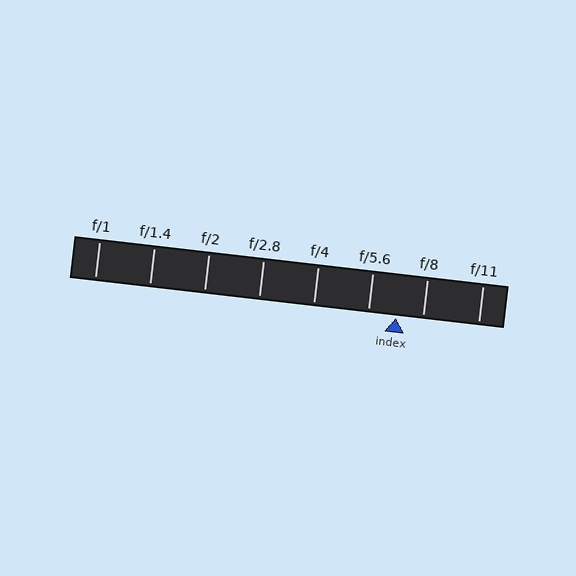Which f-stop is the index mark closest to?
The index mark is closest to f/8.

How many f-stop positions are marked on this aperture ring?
There are 8 f-stop positions marked.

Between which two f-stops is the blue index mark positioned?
The index mark is between f/5.6 and f/8.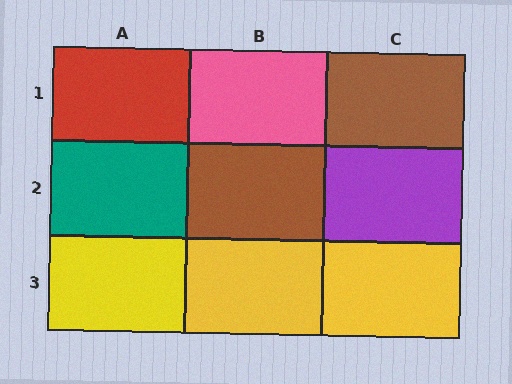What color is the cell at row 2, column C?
Purple.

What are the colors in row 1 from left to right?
Red, pink, brown.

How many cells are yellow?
3 cells are yellow.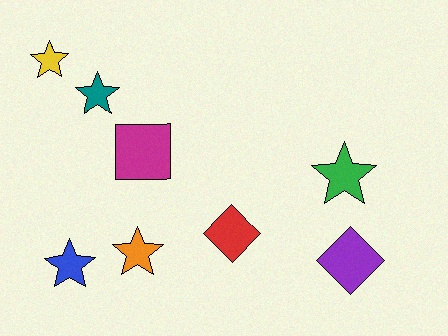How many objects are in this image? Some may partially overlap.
There are 8 objects.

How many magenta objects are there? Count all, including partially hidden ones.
There is 1 magenta object.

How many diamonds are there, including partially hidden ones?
There are 2 diamonds.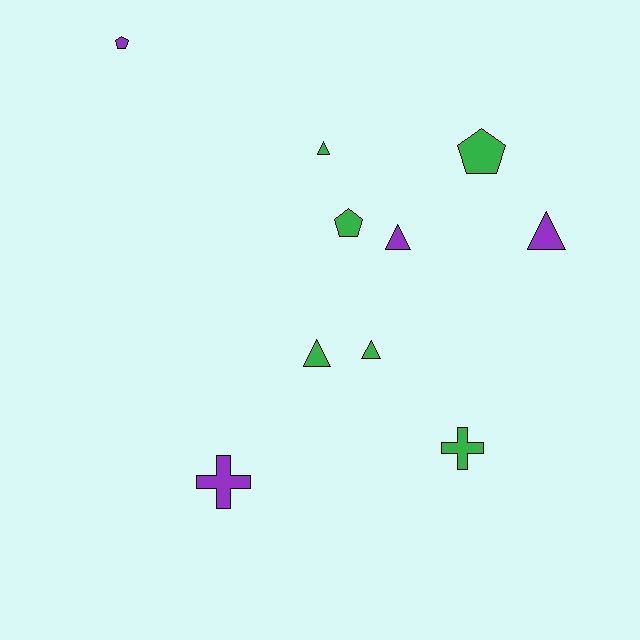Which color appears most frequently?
Green, with 6 objects.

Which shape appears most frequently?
Triangle, with 5 objects.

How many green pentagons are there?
There are 2 green pentagons.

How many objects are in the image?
There are 10 objects.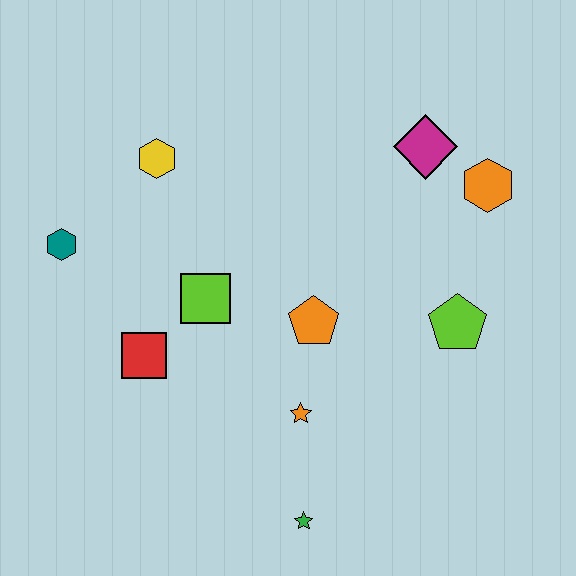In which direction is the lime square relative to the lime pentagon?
The lime square is to the left of the lime pentagon.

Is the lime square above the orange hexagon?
No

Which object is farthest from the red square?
The orange hexagon is farthest from the red square.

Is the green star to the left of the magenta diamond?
Yes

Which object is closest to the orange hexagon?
The magenta diamond is closest to the orange hexagon.